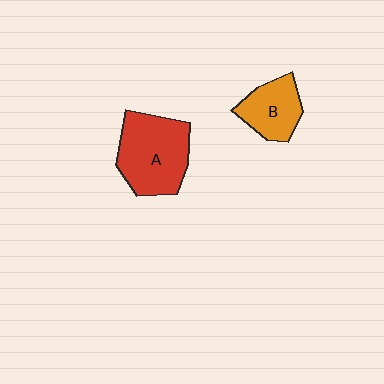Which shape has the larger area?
Shape A (red).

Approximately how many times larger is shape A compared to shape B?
Approximately 1.7 times.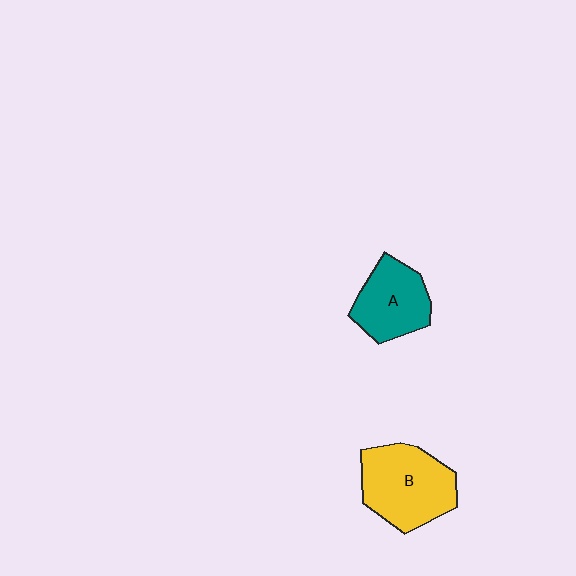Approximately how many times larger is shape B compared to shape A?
Approximately 1.3 times.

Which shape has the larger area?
Shape B (yellow).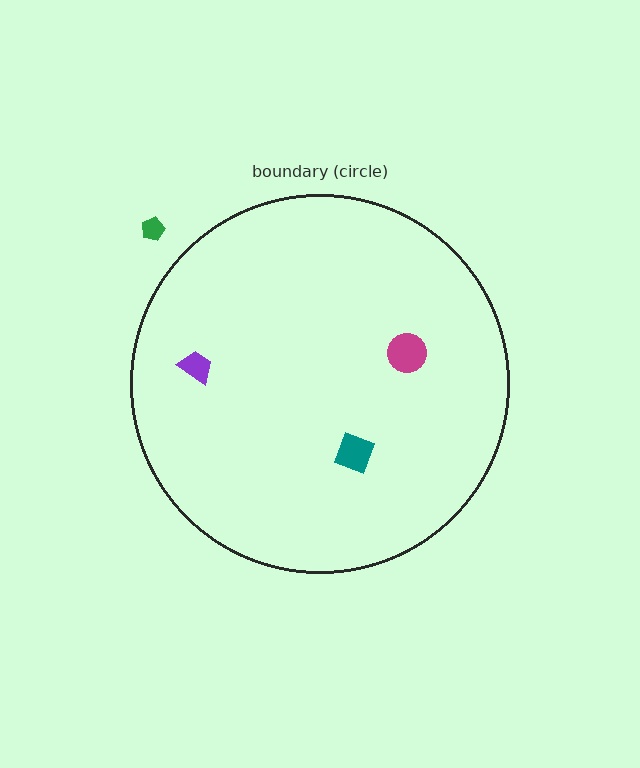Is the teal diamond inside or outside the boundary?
Inside.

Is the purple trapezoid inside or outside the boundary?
Inside.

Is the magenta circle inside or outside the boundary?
Inside.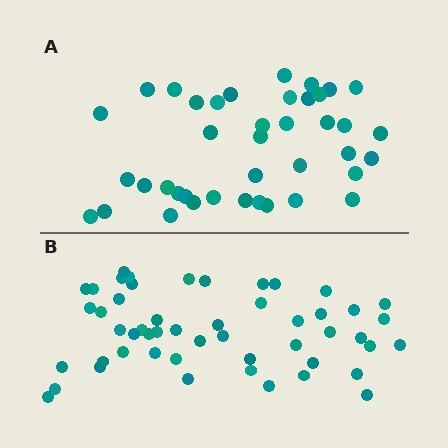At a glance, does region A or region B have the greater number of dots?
Region B (the bottom region) has more dots.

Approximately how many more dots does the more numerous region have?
Region B has roughly 12 or so more dots than region A.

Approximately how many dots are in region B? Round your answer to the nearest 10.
About 50 dots. (The exact count is 51, which rounds to 50.)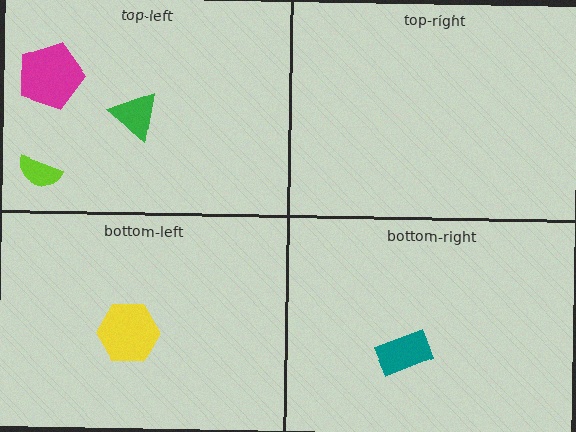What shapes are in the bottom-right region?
The teal rectangle.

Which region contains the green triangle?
The top-left region.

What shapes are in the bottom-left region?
The yellow hexagon.